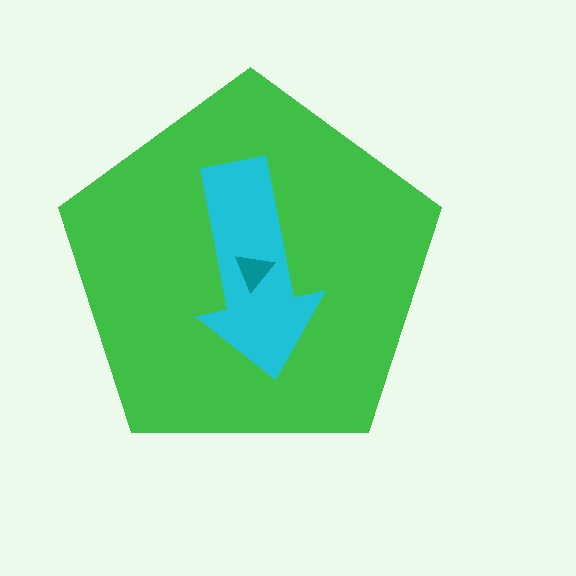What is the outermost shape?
The green pentagon.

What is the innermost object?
The teal triangle.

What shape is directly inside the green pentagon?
The cyan arrow.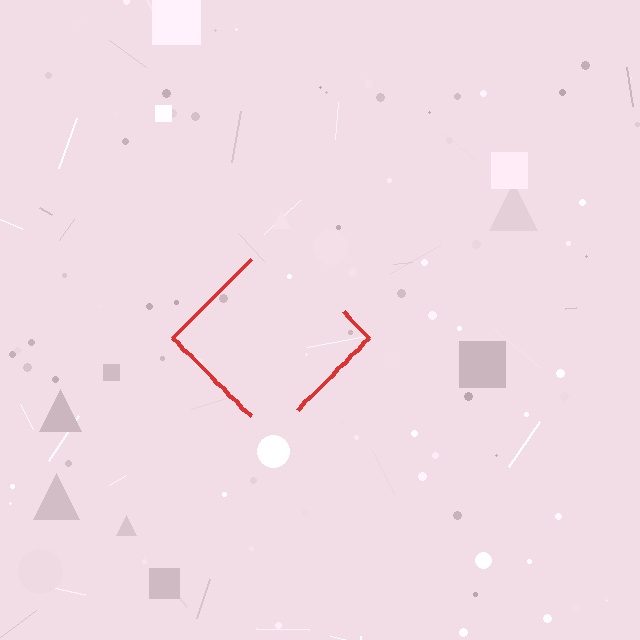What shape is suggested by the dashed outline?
The dashed outline suggests a diamond.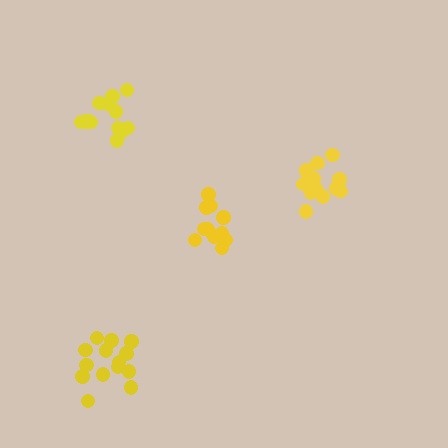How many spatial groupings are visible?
There are 4 spatial groupings.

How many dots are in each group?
Group 1: 11 dots, Group 2: 13 dots, Group 3: 14 dots, Group 4: 14 dots (52 total).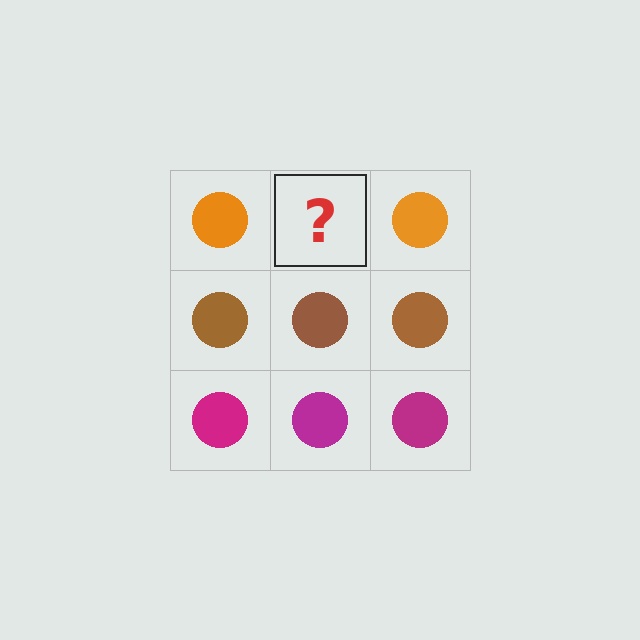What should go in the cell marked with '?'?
The missing cell should contain an orange circle.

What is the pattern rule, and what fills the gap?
The rule is that each row has a consistent color. The gap should be filled with an orange circle.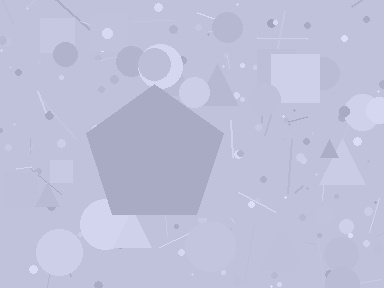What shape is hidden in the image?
A pentagon is hidden in the image.